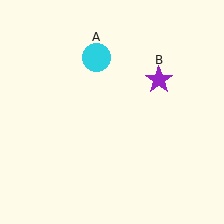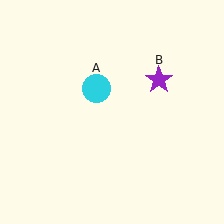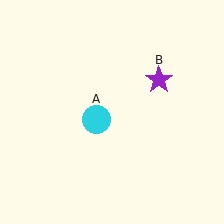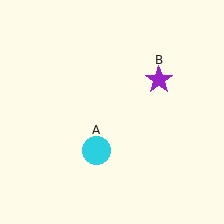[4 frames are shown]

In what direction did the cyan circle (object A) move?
The cyan circle (object A) moved down.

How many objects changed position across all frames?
1 object changed position: cyan circle (object A).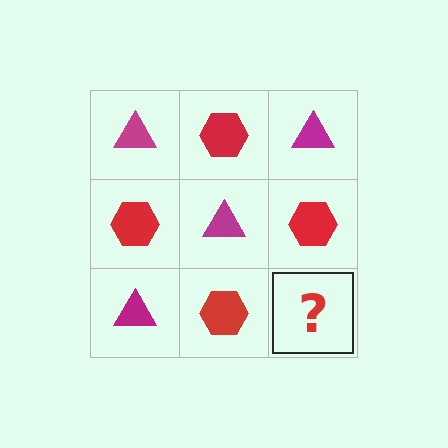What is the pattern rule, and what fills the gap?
The rule is that it alternates magenta triangle and red hexagon in a checkerboard pattern. The gap should be filled with a magenta triangle.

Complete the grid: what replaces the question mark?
The question mark should be replaced with a magenta triangle.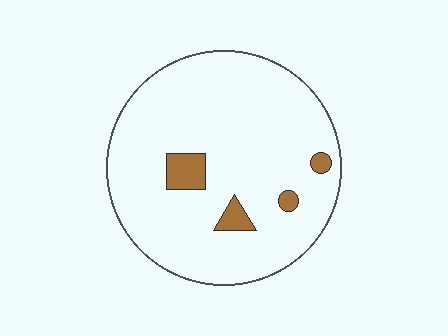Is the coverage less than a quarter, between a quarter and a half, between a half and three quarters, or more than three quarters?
Less than a quarter.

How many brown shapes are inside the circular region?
4.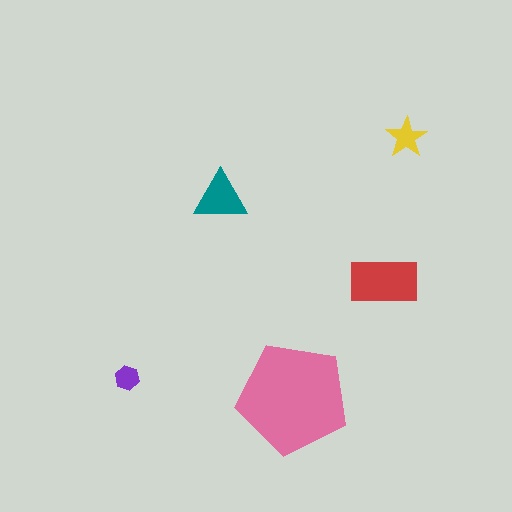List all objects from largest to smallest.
The pink pentagon, the red rectangle, the teal triangle, the yellow star, the purple hexagon.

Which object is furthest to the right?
The yellow star is rightmost.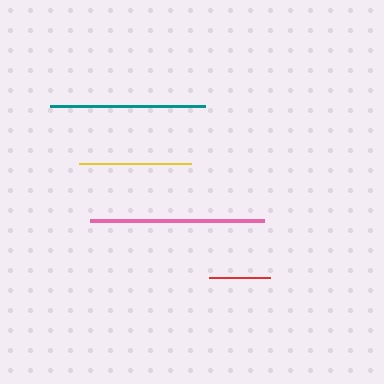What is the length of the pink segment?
The pink segment is approximately 174 pixels long.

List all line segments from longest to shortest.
From longest to shortest: pink, teal, yellow, red.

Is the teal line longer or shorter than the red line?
The teal line is longer than the red line.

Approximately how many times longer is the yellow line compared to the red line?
The yellow line is approximately 1.8 times the length of the red line.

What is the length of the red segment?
The red segment is approximately 61 pixels long.